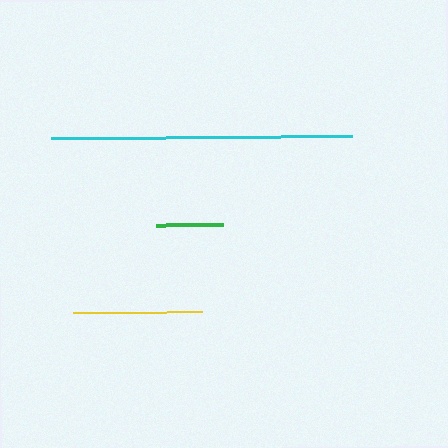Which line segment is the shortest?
The green line is the shortest at approximately 67 pixels.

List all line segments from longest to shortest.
From longest to shortest: cyan, yellow, green.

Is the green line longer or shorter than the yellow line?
The yellow line is longer than the green line.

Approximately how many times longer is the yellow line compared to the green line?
The yellow line is approximately 1.9 times the length of the green line.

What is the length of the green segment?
The green segment is approximately 67 pixels long.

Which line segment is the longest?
The cyan line is the longest at approximately 300 pixels.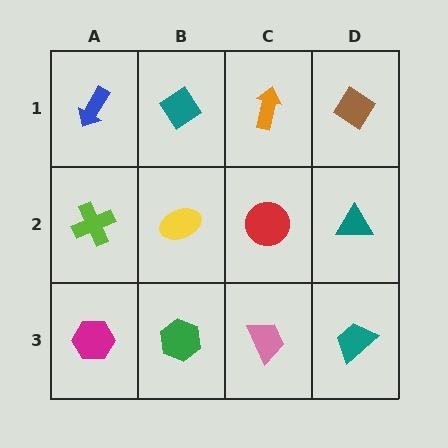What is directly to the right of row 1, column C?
A brown diamond.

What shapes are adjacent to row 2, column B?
A teal diamond (row 1, column B), a green hexagon (row 3, column B), a lime cross (row 2, column A), a red circle (row 2, column C).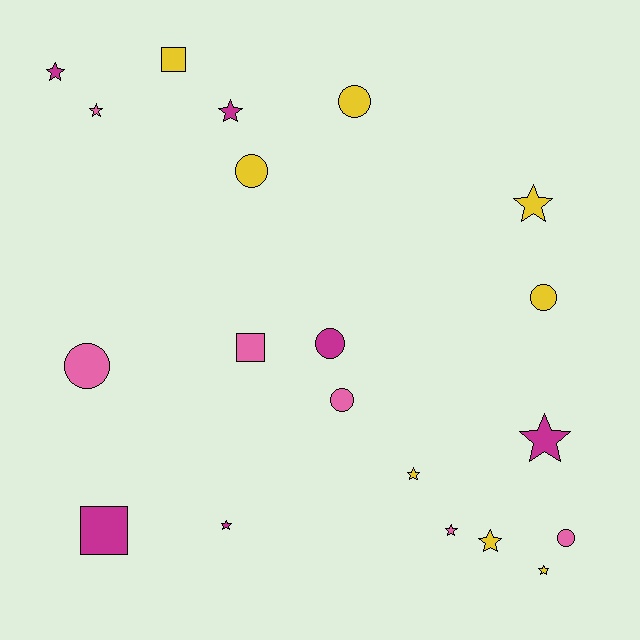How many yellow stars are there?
There are 4 yellow stars.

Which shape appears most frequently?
Star, with 10 objects.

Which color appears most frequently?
Yellow, with 8 objects.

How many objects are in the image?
There are 20 objects.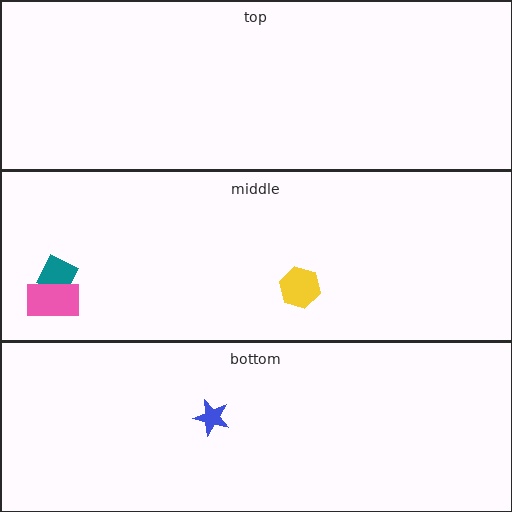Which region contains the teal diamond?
The middle region.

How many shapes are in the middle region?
3.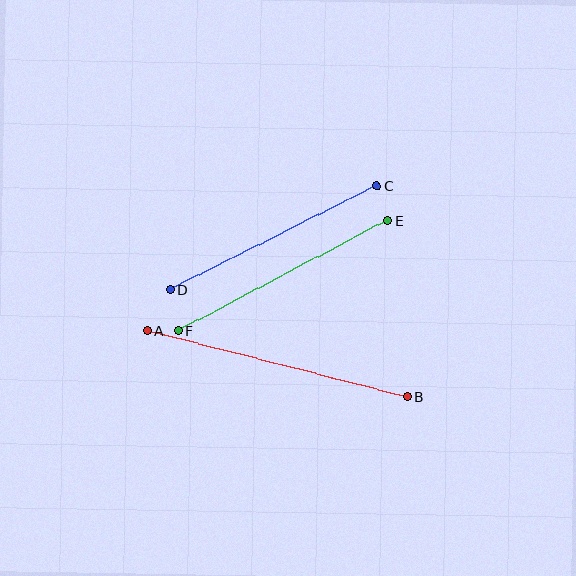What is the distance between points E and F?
The distance is approximately 237 pixels.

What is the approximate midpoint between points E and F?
The midpoint is at approximately (283, 276) pixels.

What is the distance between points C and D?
The distance is approximately 231 pixels.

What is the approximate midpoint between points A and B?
The midpoint is at approximately (278, 364) pixels.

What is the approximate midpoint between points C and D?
The midpoint is at approximately (273, 238) pixels.